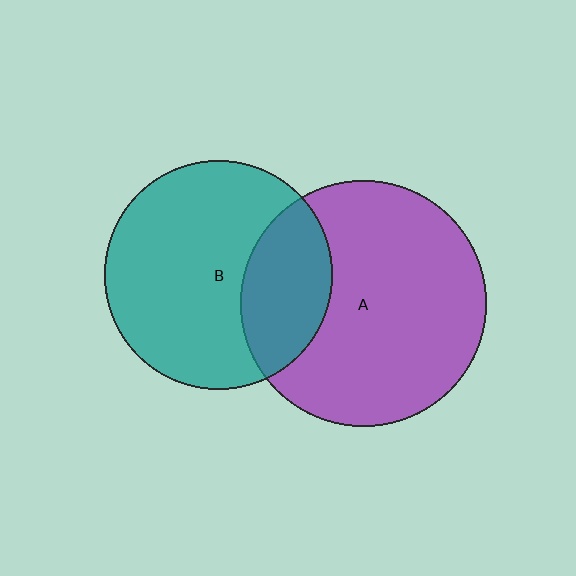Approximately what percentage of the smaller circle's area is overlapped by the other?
Approximately 30%.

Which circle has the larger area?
Circle A (purple).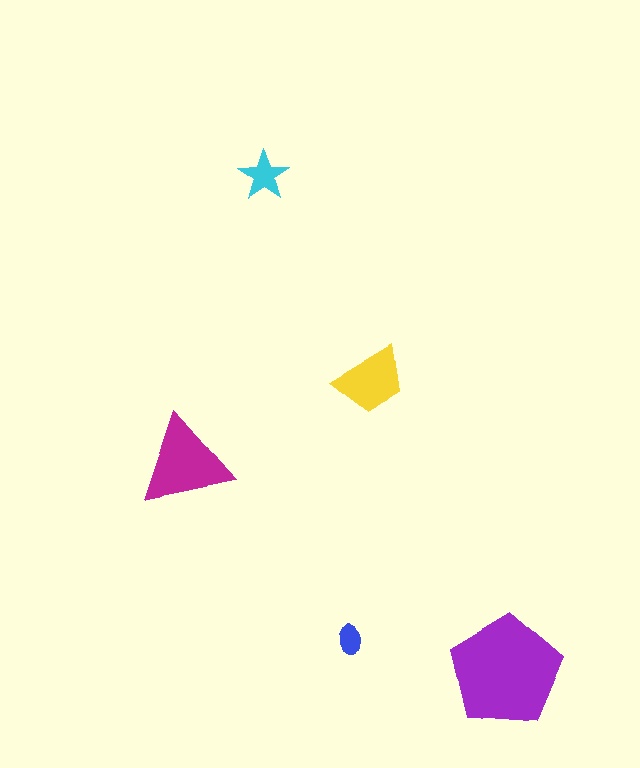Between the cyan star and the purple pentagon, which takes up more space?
The purple pentagon.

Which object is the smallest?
The blue ellipse.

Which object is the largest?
The purple pentagon.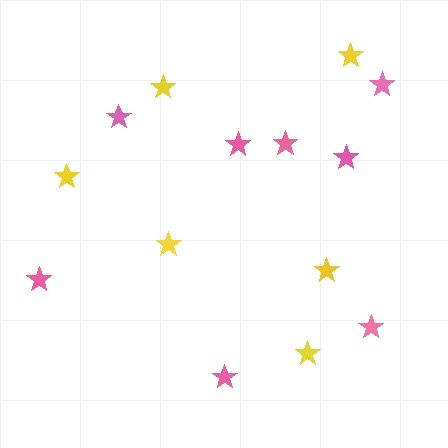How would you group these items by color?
There are 2 groups: one group of pink stars (8) and one group of yellow stars (6).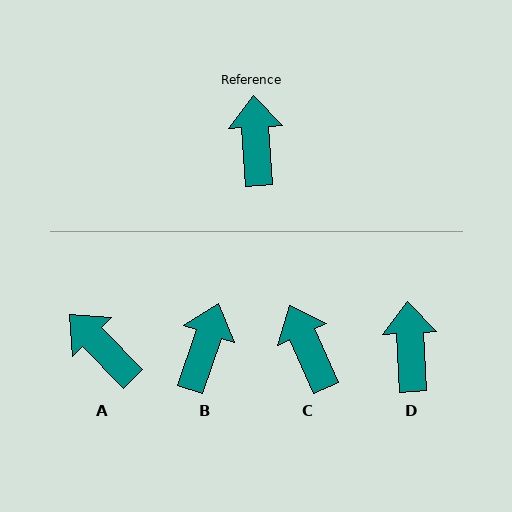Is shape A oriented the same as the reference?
No, it is off by about 41 degrees.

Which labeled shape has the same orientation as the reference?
D.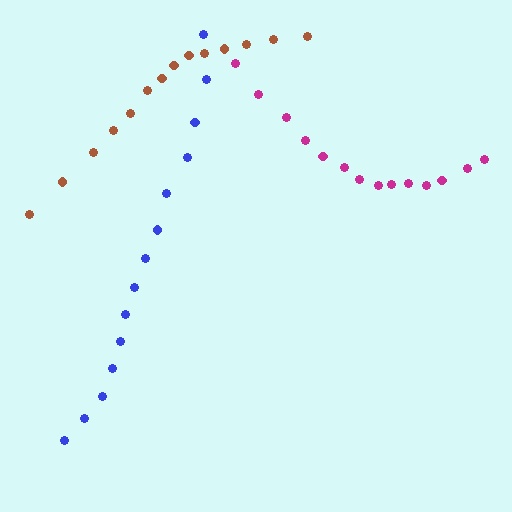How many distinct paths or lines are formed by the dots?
There are 3 distinct paths.